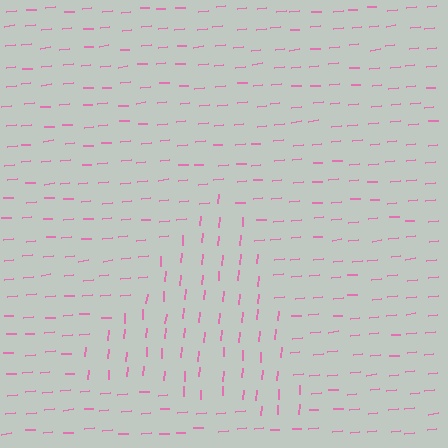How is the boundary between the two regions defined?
The boundary is defined purely by a change in line orientation (approximately 81 degrees difference). All lines are the same color and thickness.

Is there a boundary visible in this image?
Yes, there is a texture boundary formed by a change in line orientation.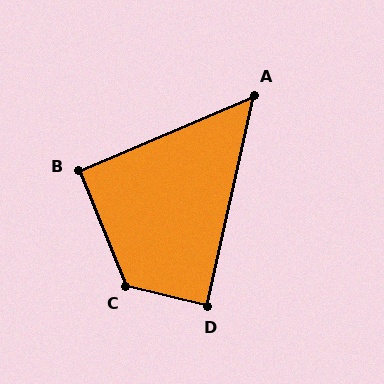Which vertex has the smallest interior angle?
A, at approximately 54 degrees.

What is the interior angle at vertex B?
Approximately 91 degrees (approximately right).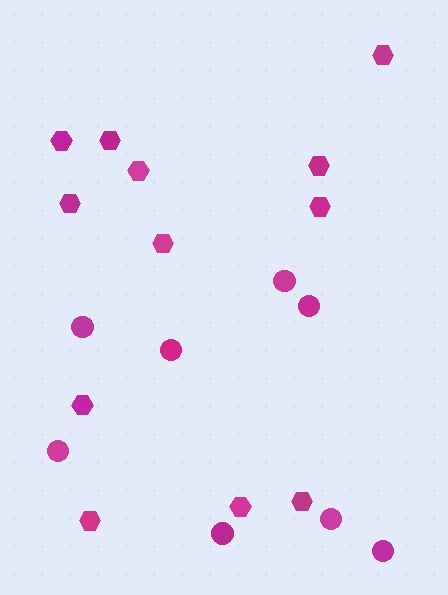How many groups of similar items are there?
There are 2 groups: one group of hexagons (12) and one group of circles (8).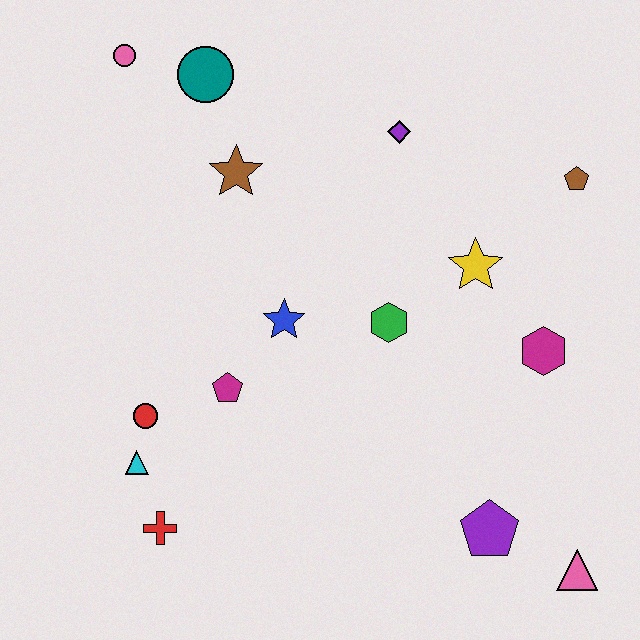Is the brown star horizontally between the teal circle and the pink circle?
No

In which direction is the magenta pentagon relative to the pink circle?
The magenta pentagon is below the pink circle.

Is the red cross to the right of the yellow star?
No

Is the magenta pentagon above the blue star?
No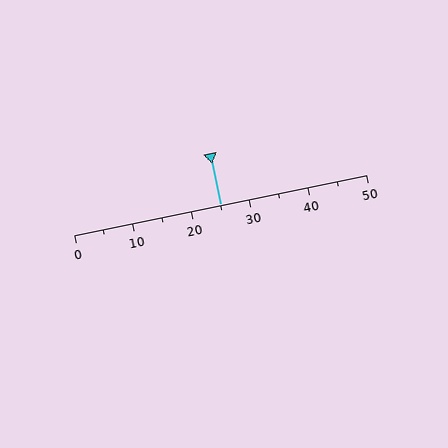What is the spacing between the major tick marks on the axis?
The major ticks are spaced 10 apart.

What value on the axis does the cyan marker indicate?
The marker indicates approximately 25.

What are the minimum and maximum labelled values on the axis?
The axis runs from 0 to 50.